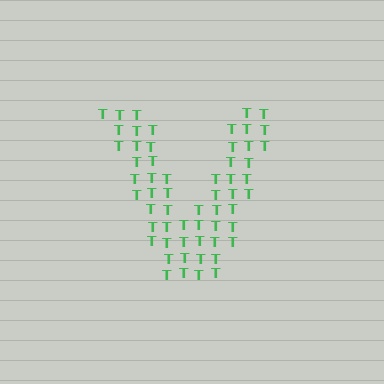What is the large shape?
The large shape is the letter V.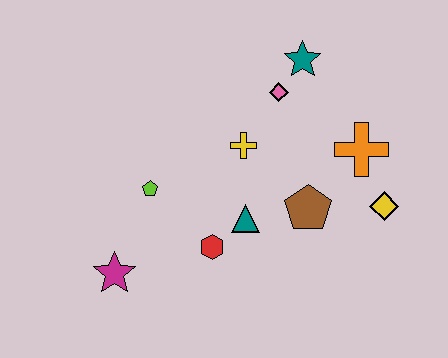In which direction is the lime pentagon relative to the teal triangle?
The lime pentagon is to the left of the teal triangle.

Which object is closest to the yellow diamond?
The orange cross is closest to the yellow diamond.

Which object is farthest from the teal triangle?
The teal star is farthest from the teal triangle.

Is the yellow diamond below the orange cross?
Yes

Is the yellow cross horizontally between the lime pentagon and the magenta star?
No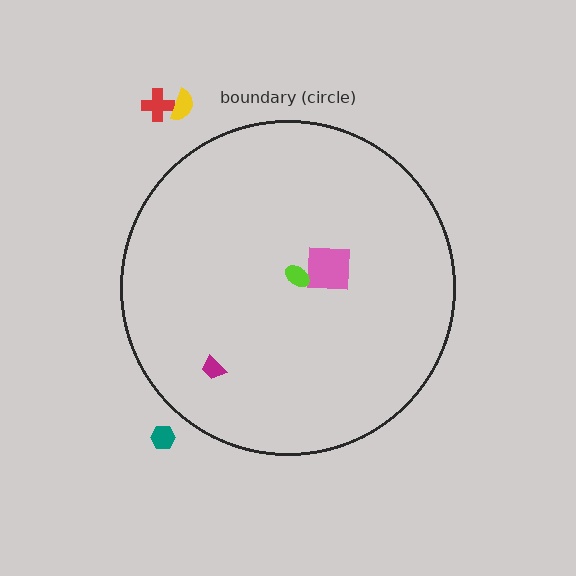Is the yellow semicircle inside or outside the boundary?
Outside.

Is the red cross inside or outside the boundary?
Outside.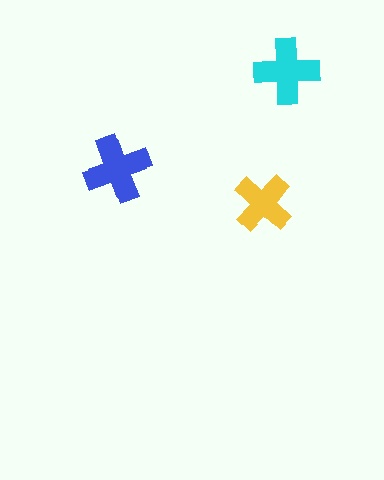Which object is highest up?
The cyan cross is topmost.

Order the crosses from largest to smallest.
the blue one, the cyan one, the yellow one.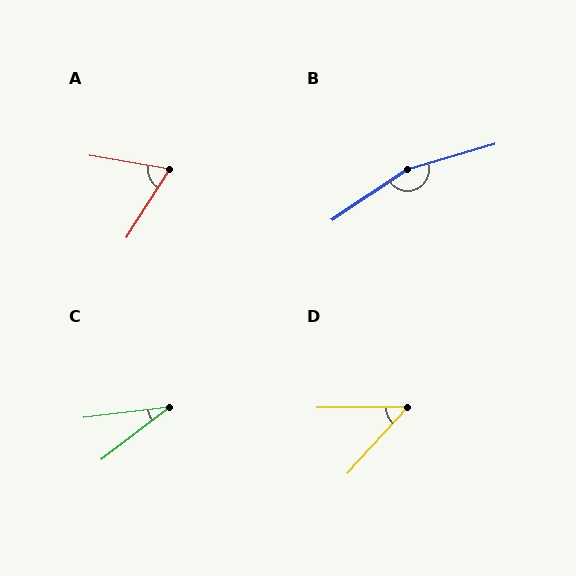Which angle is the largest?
B, at approximately 163 degrees.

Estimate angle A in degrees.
Approximately 67 degrees.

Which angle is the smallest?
C, at approximately 30 degrees.